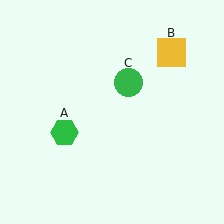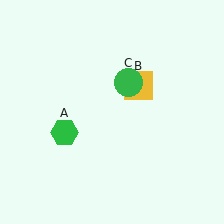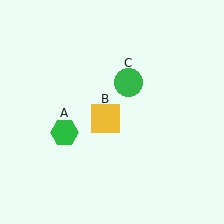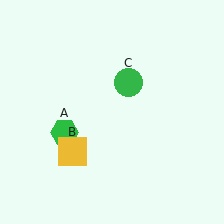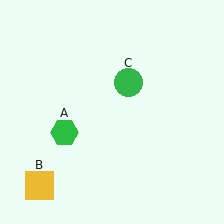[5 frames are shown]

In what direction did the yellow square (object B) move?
The yellow square (object B) moved down and to the left.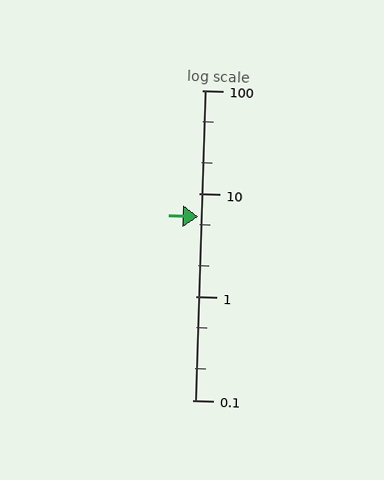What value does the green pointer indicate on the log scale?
The pointer indicates approximately 6.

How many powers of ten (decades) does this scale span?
The scale spans 3 decades, from 0.1 to 100.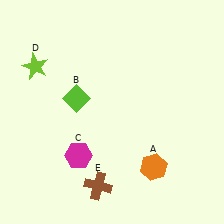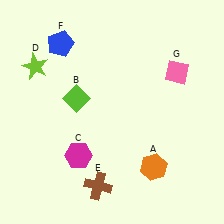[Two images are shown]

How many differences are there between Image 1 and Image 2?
There are 2 differences between the two images.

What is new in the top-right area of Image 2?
A pink diamond (G) was added in the top-right area of Image 2.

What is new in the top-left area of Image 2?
A blue pentagon (F) was added in the top-left area of Image 2.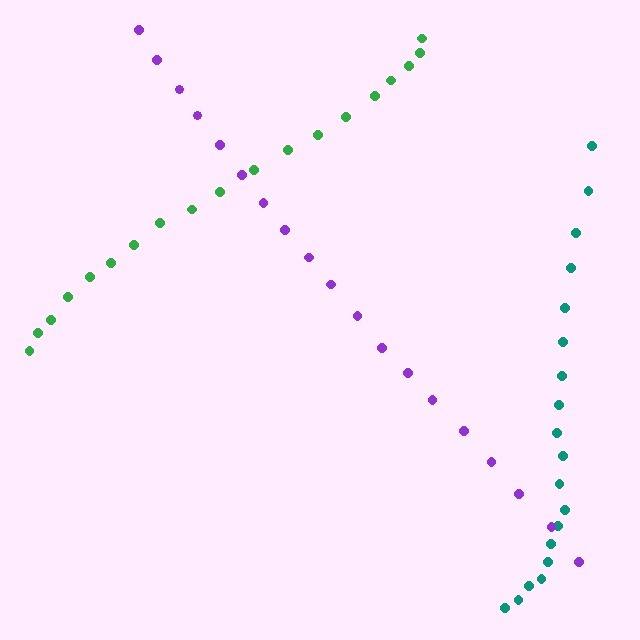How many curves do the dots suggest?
There are 3 distinct paths.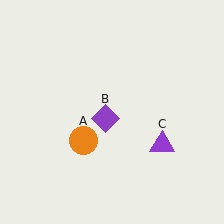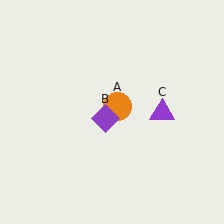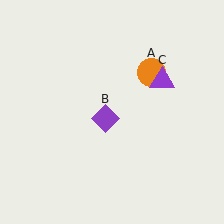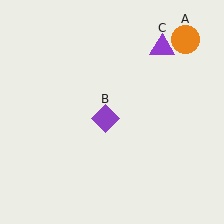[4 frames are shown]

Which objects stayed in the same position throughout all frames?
Purple diamond (object B) remained stationary.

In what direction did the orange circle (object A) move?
The orange circle (object A) moved up and to the right.